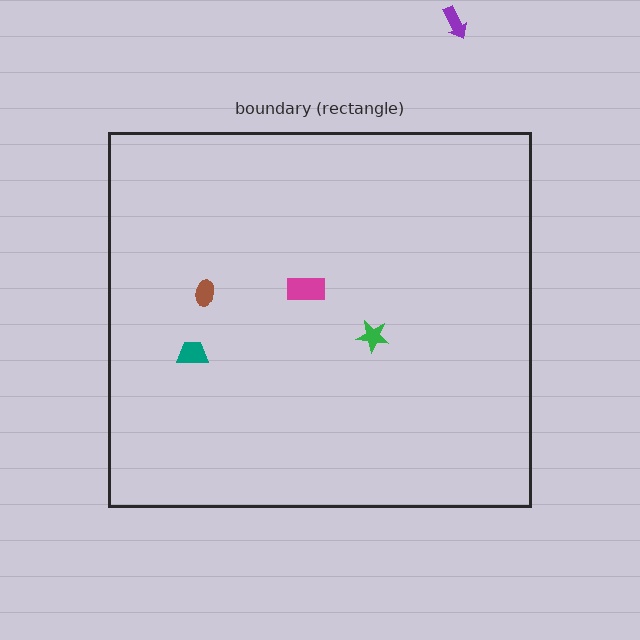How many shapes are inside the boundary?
4 inside, 1 outside.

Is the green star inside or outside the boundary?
Inside.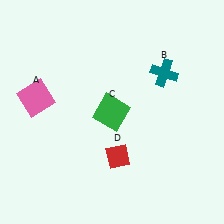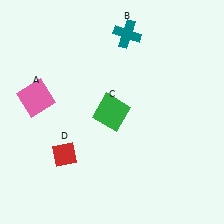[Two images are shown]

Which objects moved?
The objects that moved are: the teal cross (B), the red diamond (D).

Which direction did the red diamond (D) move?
The red diamond (D) moved left.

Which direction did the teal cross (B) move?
The teal cross (B) moved up.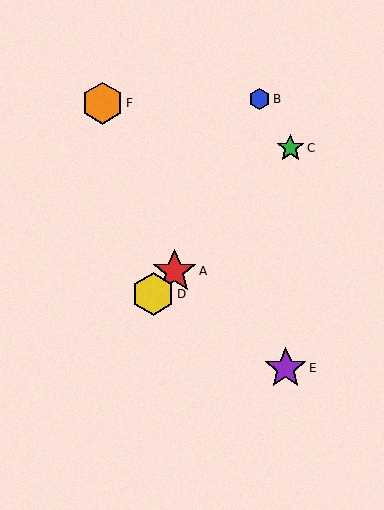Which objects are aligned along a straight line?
Objects A, C, D are aligned along a straight line.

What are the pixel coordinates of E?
Object E is at (286, 368).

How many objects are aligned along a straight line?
3 objects (A, C, D) are aligned along a straight line.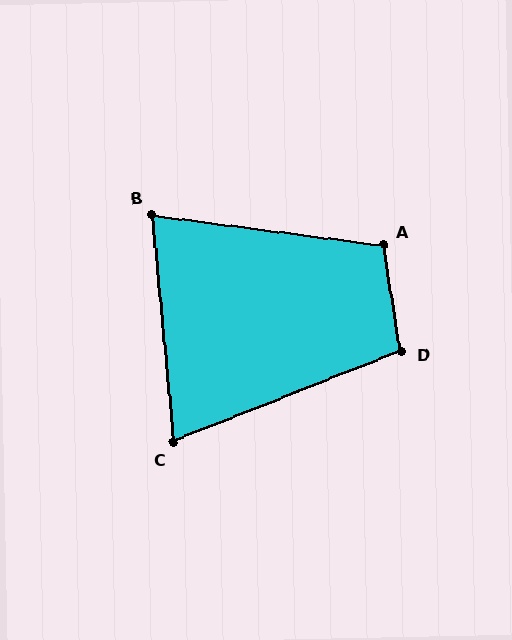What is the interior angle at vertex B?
Approximately 77 degrees (acute).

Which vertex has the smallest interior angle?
C, at approximately 73 degrees.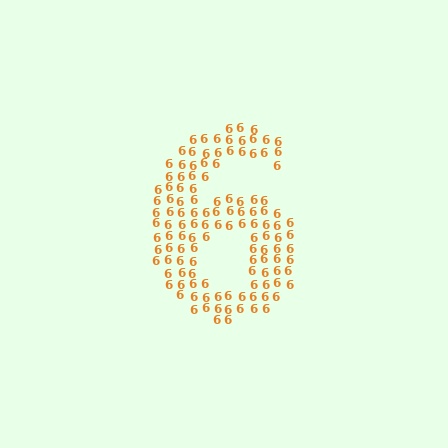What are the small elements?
The small elements are digit 6's.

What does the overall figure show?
The overall figure shows the digit 6.